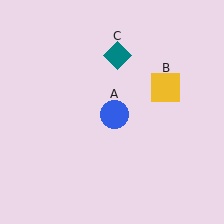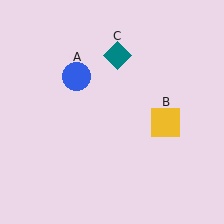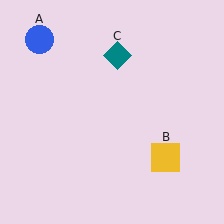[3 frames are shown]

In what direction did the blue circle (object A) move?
The blue circle (object A) moved up and to the left.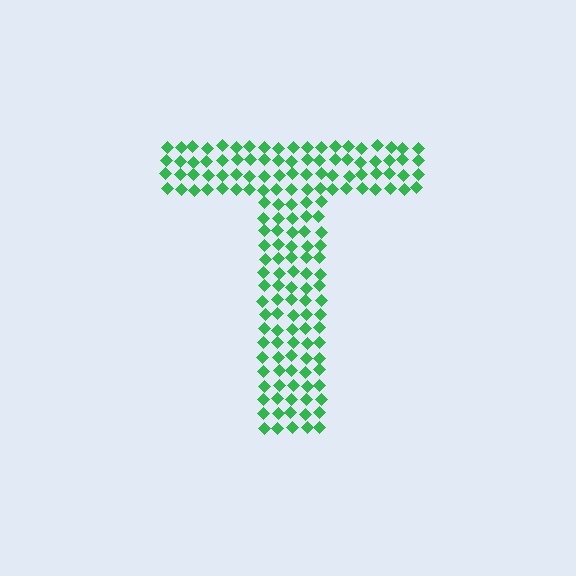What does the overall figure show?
The overall figure shows the letter T.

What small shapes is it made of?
It is made of small diamonds.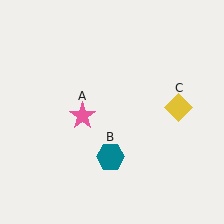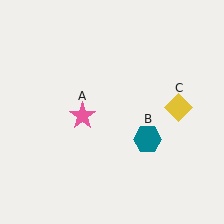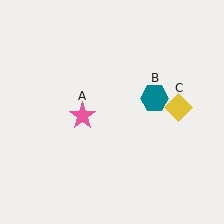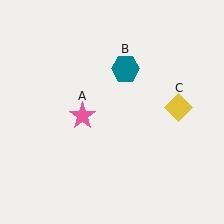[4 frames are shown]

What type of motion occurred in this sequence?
The teal hexagon (object B) rotated counterclockwise around the center of the scene.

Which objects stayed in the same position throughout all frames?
Pink star (object A) and yellow diamond (object C) remained stationary.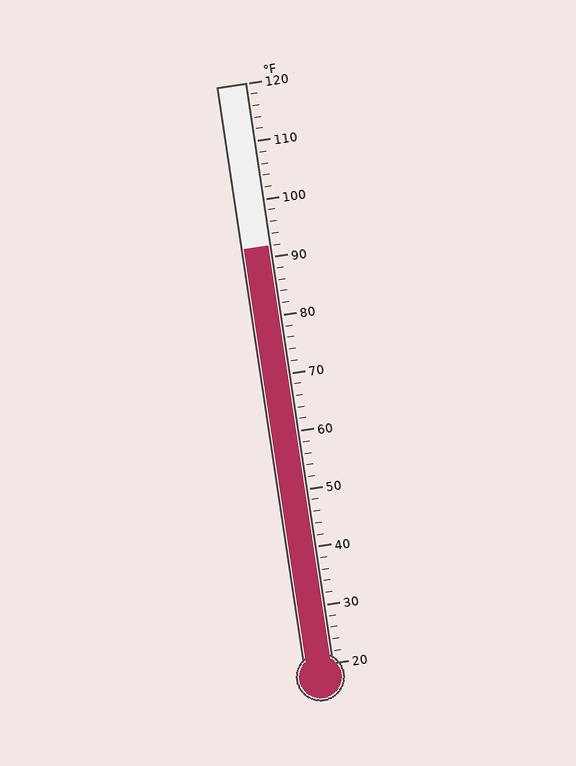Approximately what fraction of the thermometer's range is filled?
The thermometer is filled to approximately 70% of its range.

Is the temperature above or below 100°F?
The temperature is below 100°F.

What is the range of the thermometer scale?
The thermometer scale ranges from 20°F to 120°F.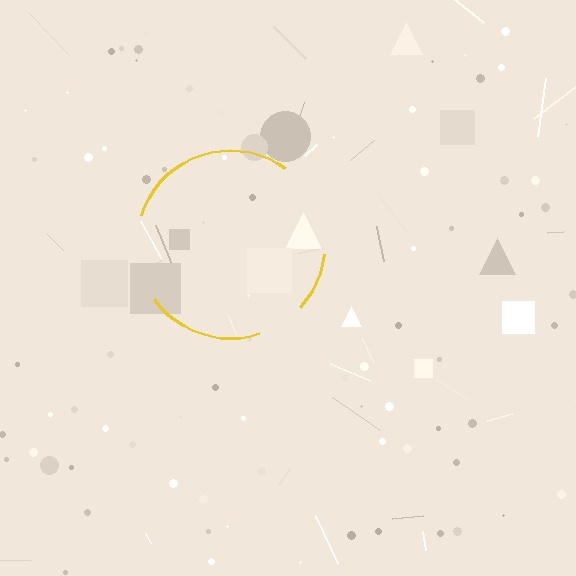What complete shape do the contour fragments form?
The contour fragments form a circle.